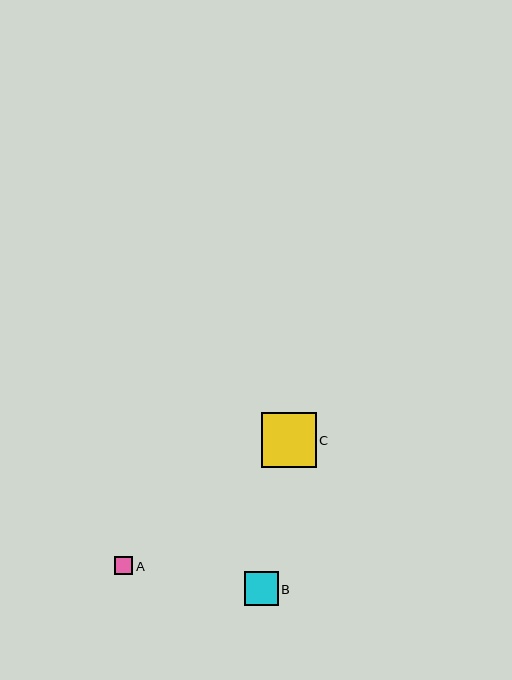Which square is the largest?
Square C is the largest with a size of approximately 55 pixels.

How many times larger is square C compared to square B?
Square C is approximately 1.6 times the size of square B.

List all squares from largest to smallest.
From largest to smallest: C, B, A.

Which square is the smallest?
Square A is the smallest with a size of approximately 18 pixels.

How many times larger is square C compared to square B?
Square C is approximately 1.6 times the size of square B.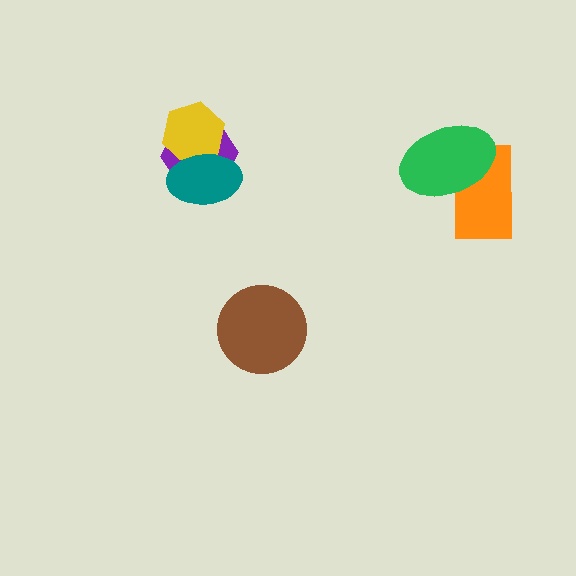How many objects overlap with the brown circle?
0 objects overlap with the brown circle.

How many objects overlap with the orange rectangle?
1 object overlaps with the orange rectangle.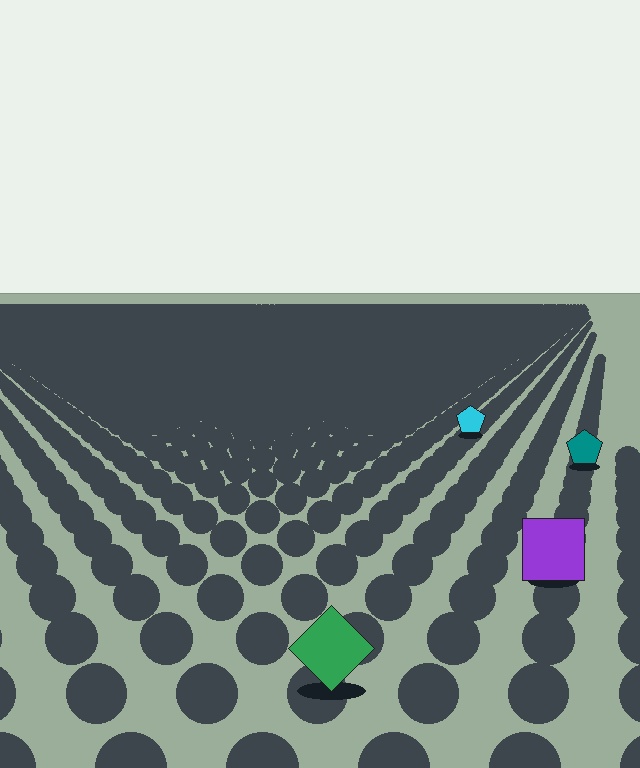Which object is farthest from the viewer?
The cyan pentagon is farthest from the viewer. It appears smaller and the ground texture around it is denser.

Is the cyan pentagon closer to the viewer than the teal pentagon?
No. The teal pentagon is closer — you can tell from the texture gradient: the ground texture is coarser near it.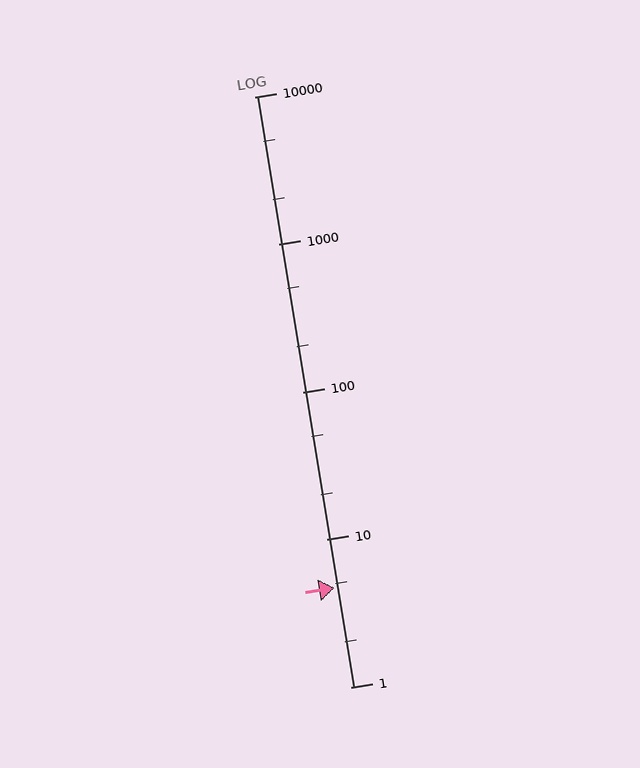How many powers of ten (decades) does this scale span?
The scale spans 4 decades, from 1 to 10000.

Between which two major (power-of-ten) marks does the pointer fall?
The pointer is between 1 and 10.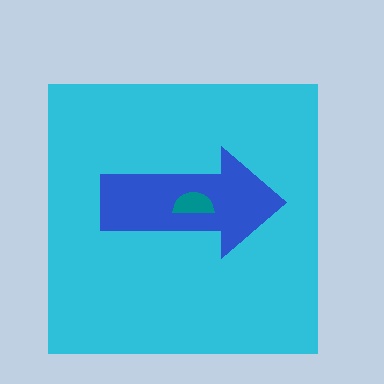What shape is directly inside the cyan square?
The blue arrow.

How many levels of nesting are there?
3.